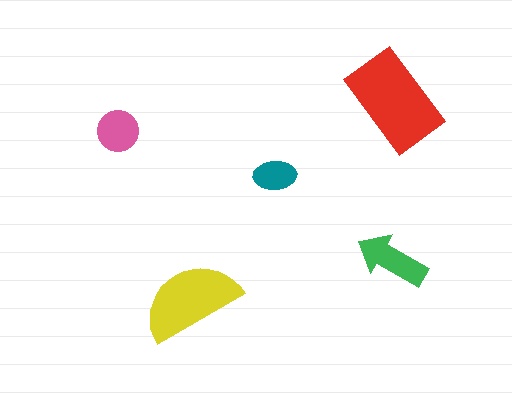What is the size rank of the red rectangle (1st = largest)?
1st.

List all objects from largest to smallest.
The red rectangle, the yellow semicircle, the green arrow, the pink circle, the teal ellipse.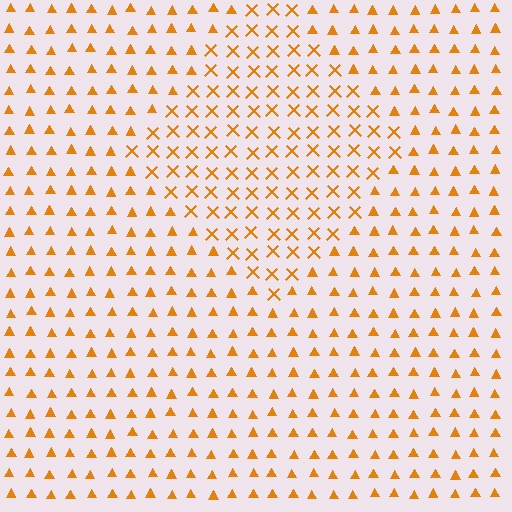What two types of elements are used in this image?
The image uses X marks inside the diamond region and triangles outside it.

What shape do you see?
I see a diamond.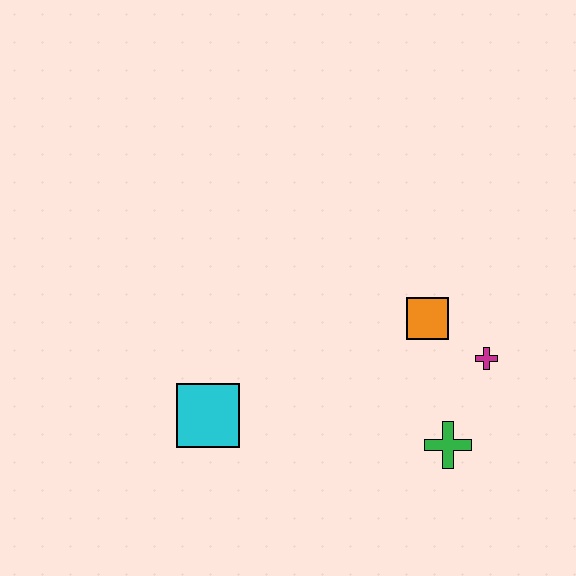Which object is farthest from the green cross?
The cyan square is farthest from the green cross.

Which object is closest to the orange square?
The magenta cross is closest to the orange square.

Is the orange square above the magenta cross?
Yes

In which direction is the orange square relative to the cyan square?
The orange square is to the right of the cyan square.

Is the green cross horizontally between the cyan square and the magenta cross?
Yes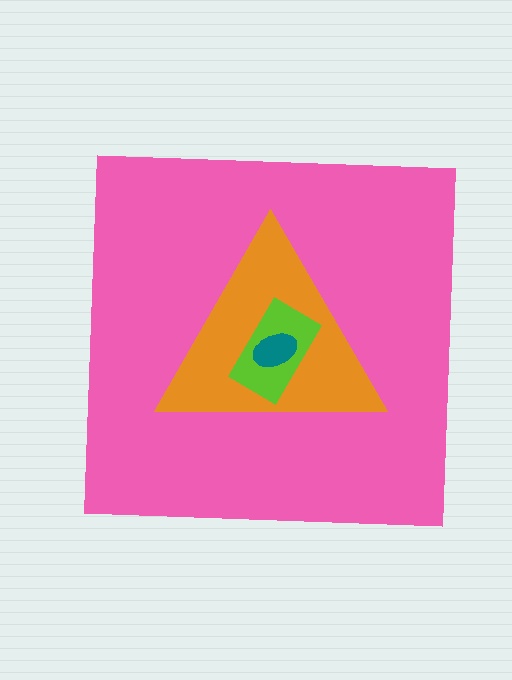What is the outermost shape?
The pink square.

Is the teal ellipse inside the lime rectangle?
Yes.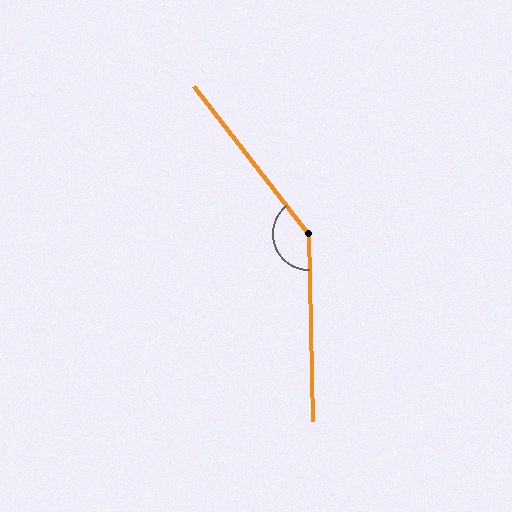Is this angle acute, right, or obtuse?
It is obtuse.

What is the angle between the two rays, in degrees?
Approximately 143 degrees.